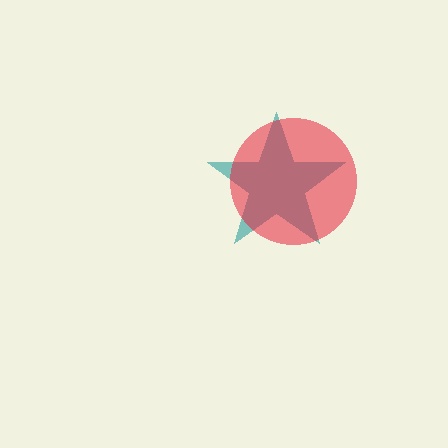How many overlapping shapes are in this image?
There are 2 overlapping shapes in the image.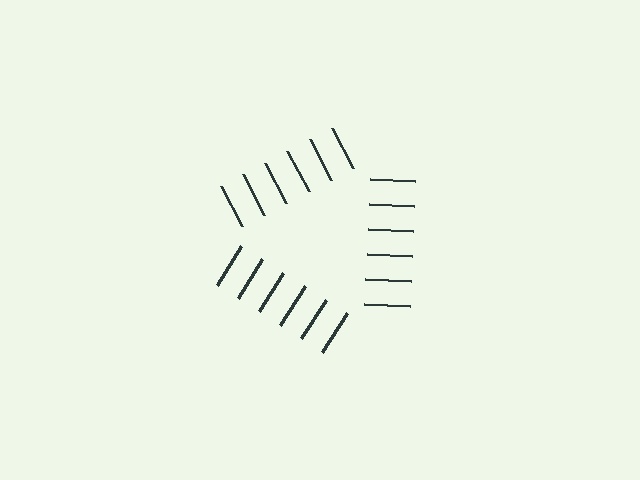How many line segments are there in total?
18 — 6 along each of the 3 edges.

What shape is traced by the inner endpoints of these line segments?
An illusory triangle — the line segments terminate on its edges but no continuous stroke is drawn.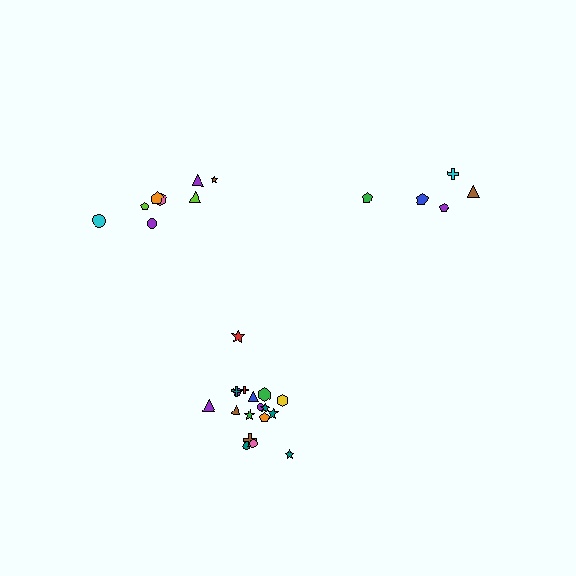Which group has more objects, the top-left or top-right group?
The top-left group.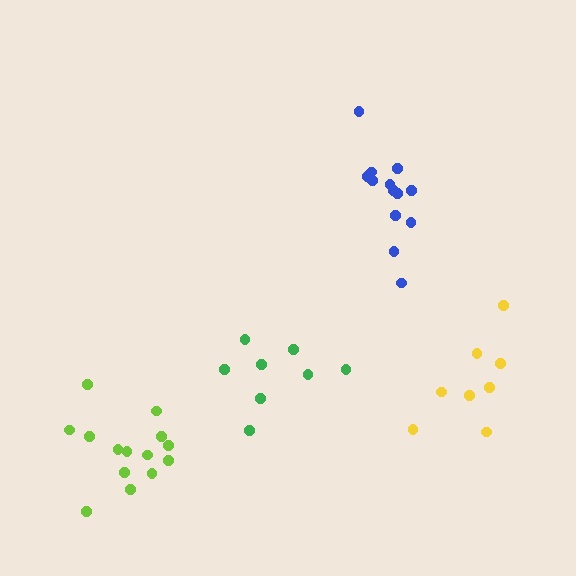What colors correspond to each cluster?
The clusters are colored: green, lime, blue, yellow.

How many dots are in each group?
Group 1: 8 dots, Group 2: 14 dots, Group 3: 13 dots, Group 4: 8 dots (43 total).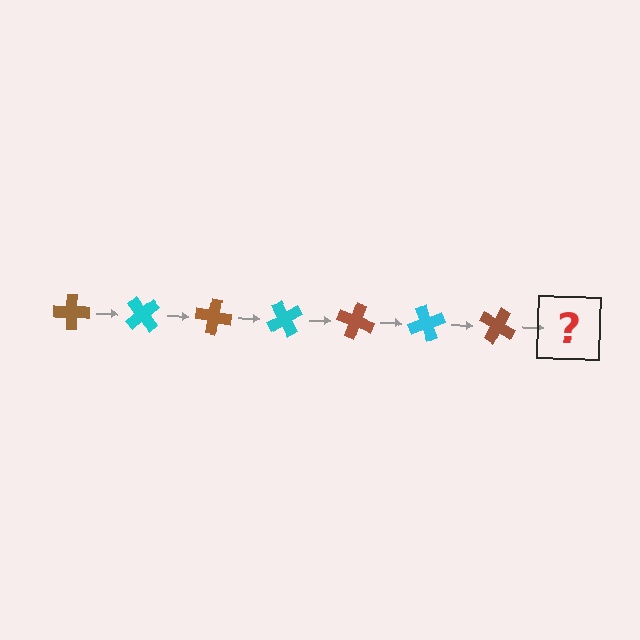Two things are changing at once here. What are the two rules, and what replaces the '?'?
The two rules are that it rotates 50 degrees each step and the color cycles through brown and cyan. The '?' should be a cyan cross, rotated 350 degrees from the start.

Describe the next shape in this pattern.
It should be a cyan cross, rotated 350 degrees from the start.